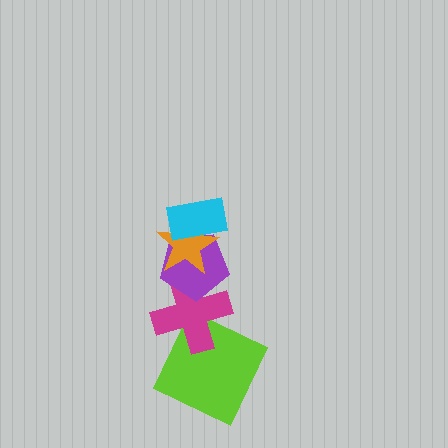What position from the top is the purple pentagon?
The purple pentagon is 3rd from the top.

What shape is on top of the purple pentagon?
The orange star is on top of the purple pentagon.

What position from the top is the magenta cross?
The magenta cross is 4th from the top.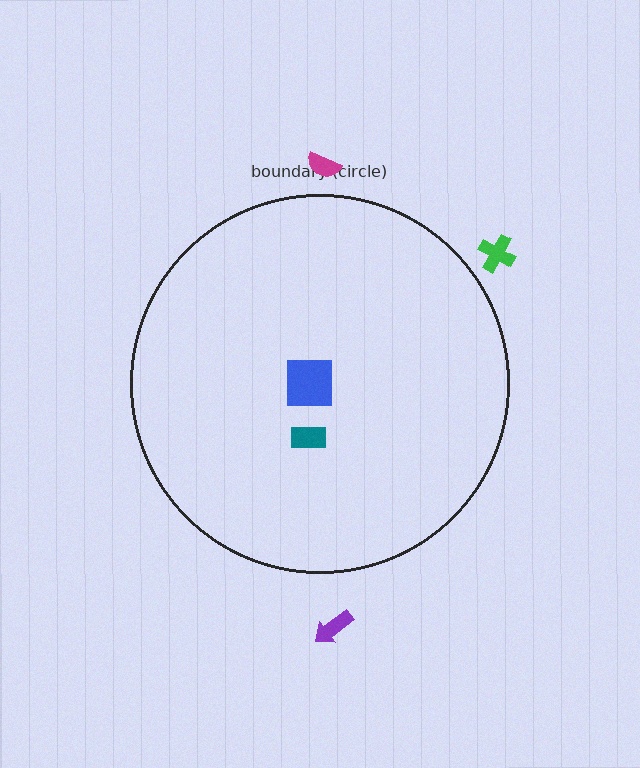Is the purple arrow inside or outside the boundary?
Outside.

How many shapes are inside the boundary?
2 inside, 3 outside.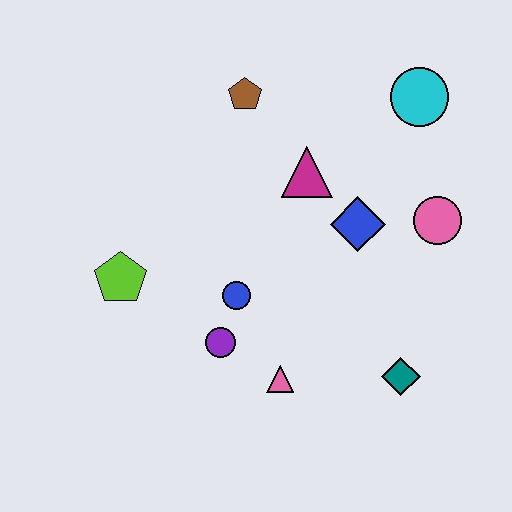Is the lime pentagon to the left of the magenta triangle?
Yes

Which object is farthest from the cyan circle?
The lime pentagon is farthest from the cyan circle.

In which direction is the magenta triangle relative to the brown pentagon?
The magenta triangle is below the brown pentagon.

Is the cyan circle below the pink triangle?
No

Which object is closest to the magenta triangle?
The blue diamond is closest to the magenta triangle.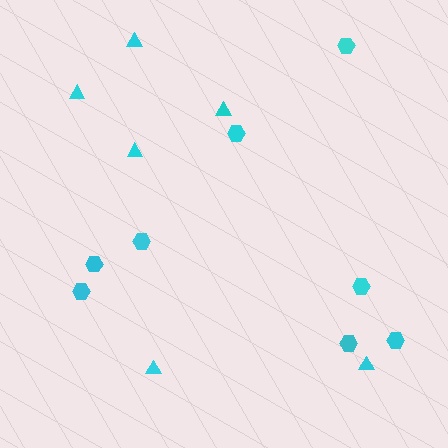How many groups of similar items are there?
There are 2 groups: one group of triangles (6) and one group of hexagons (8).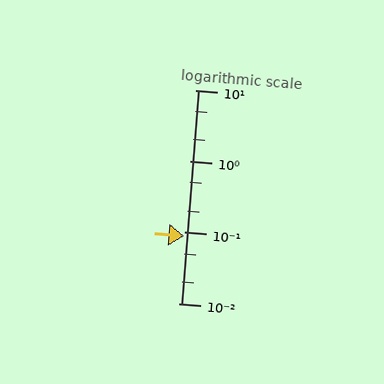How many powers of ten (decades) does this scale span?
The scale spans 3 decades, from 0.01 to 10.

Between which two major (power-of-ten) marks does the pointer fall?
The pointer is between 0.01 and 0.1.